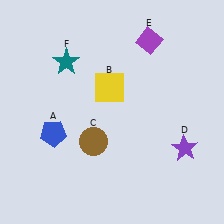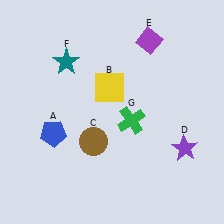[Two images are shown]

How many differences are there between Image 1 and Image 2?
There is 1 difference between the two images.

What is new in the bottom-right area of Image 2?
A green cross (G) was added in the bottom-right area of Image 2.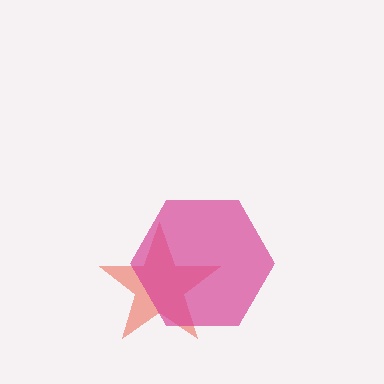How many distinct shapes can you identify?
There are 2 distinct shapes: a red star, a magenta hexagon.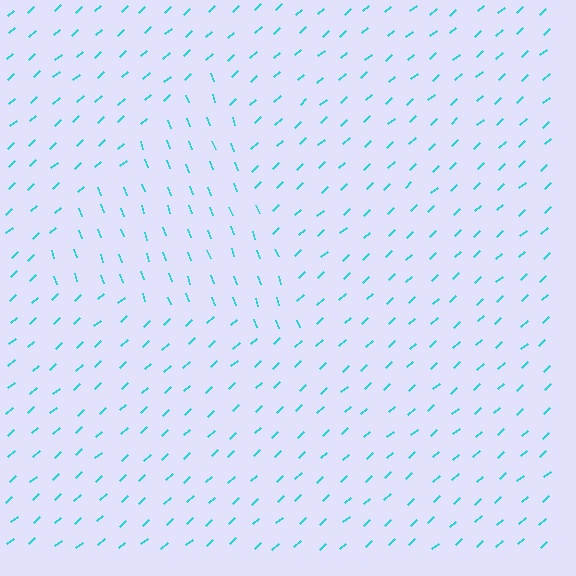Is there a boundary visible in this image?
Yes, there is a texture boundary formed by a change in line orientation.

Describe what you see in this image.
The image is filled with small cyan line segments. A triangle region in the image has lines oriented differently from the surrounding lines, creating a visible texture boundary.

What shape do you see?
I see a triangle.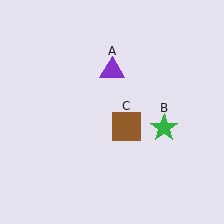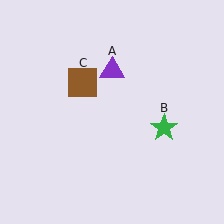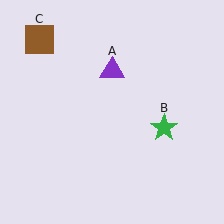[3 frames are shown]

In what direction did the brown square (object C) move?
The brown square (object C) moved up and to the left.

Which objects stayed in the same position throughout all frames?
Purple triangle (object A) and green star (object B) remained stationary.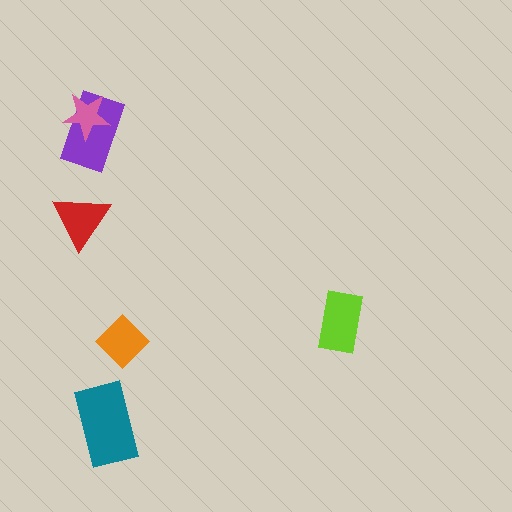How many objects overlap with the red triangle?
0 objects overlap with the red triangle.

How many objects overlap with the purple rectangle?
1 object overlaps with the purple rectangle.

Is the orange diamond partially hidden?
No, no other shape covers it.